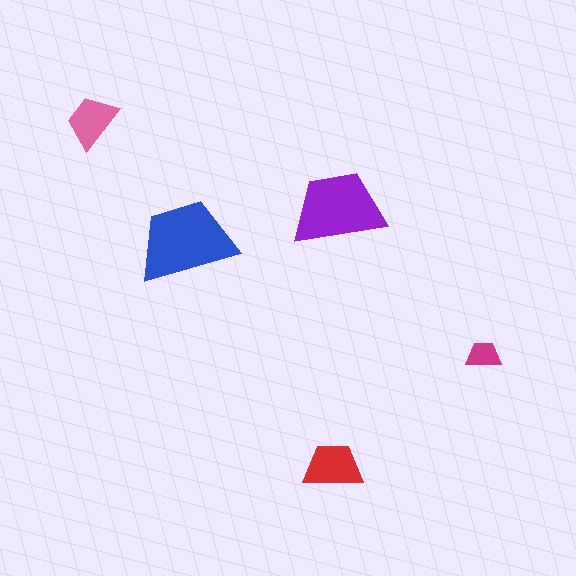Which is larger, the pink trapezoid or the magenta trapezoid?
The pink one.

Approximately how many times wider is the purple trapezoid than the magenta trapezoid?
About 2.5 times wider.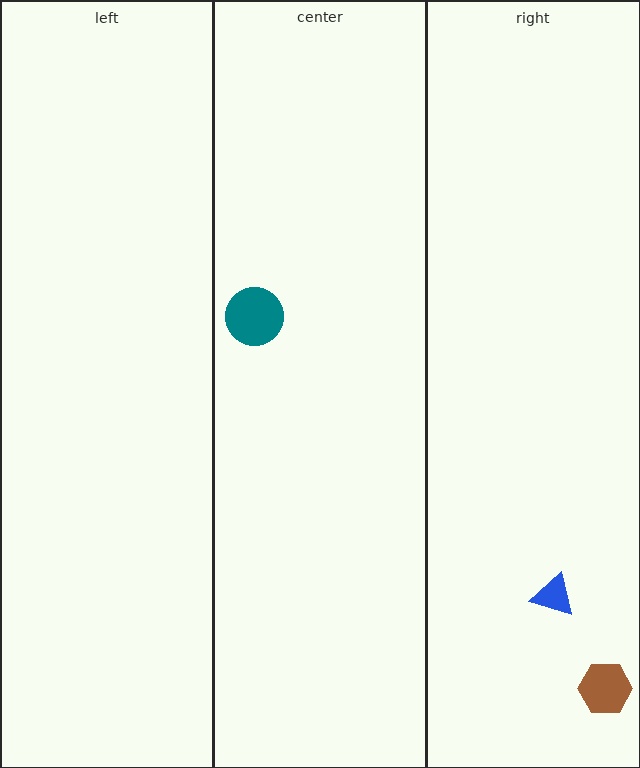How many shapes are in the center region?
1.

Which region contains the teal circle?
The center region.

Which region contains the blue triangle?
The right region.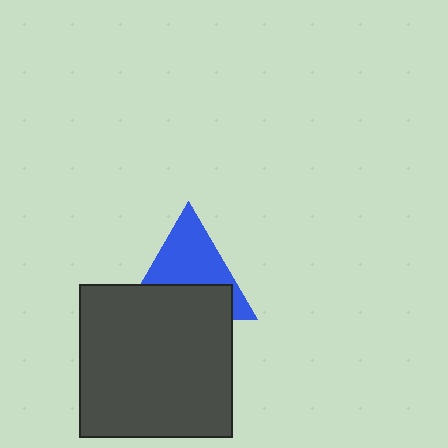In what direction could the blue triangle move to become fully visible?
The blue triangle could move up. That would shift it out from behind the dark gray square entirely.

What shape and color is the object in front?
The object in front is a dark gray square.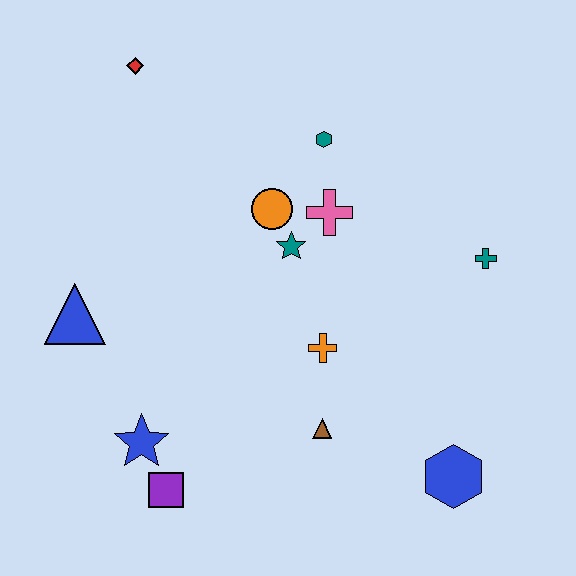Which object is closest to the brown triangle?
The orange cross is closest to the brown triangle.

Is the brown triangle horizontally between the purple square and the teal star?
No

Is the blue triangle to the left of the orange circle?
Yes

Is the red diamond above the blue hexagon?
Yes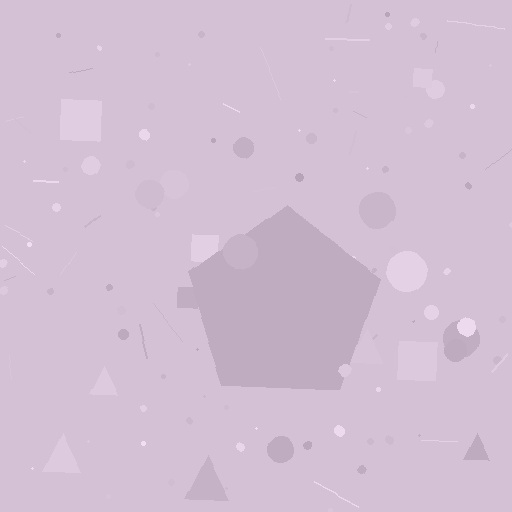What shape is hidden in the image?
A pentagon is hidden in the image.